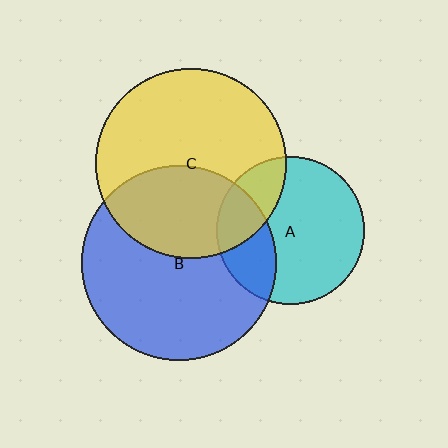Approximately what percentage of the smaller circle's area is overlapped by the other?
Approximately 40%.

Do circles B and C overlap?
Yes.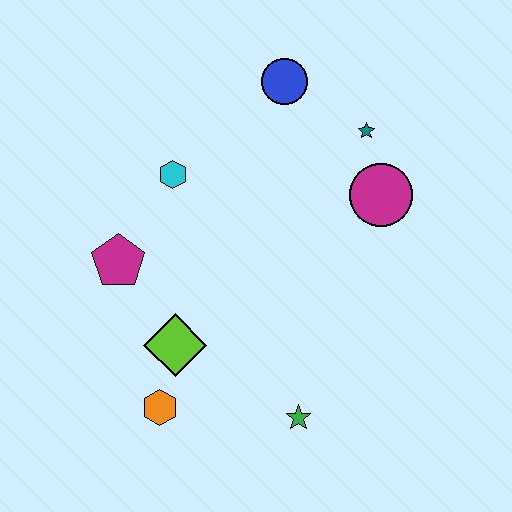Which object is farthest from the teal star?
The orange hexagon is farthest from the teal star.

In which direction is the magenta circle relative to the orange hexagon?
The magenta circle is to the right of the orange hexagon.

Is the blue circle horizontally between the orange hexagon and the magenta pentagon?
No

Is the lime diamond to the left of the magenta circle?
Yes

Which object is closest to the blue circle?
The teal star is closest to the blue circle.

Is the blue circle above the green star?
Yes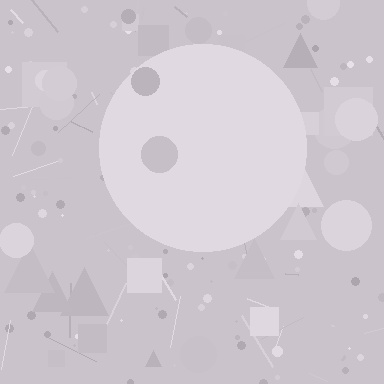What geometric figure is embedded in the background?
A circle is embedded in the background.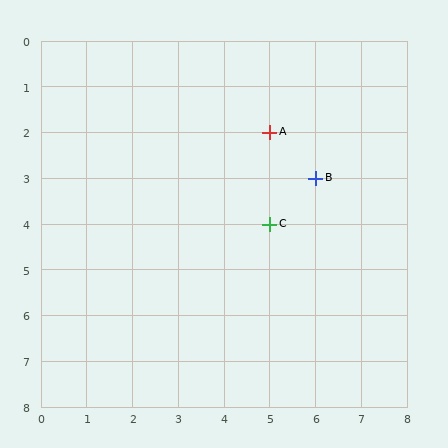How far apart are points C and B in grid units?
Points C and B are 1 column and 1 row apart (about 1.4 grid units diagonally).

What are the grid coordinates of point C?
Point C is at grid coordinates (5, 4).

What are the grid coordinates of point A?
Point A is at grid coordinates (5, 2).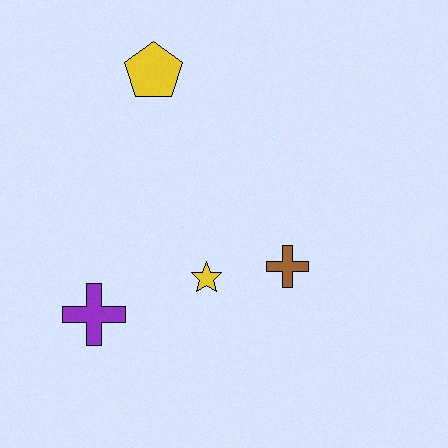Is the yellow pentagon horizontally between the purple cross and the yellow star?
Yes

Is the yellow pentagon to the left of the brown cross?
Yes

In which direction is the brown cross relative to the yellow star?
The brown cross is to the right of the yellow star.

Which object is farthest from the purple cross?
The yellow pentagon is farthest from the purple cross.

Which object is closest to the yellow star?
The brown cross is closest to the yellow star.